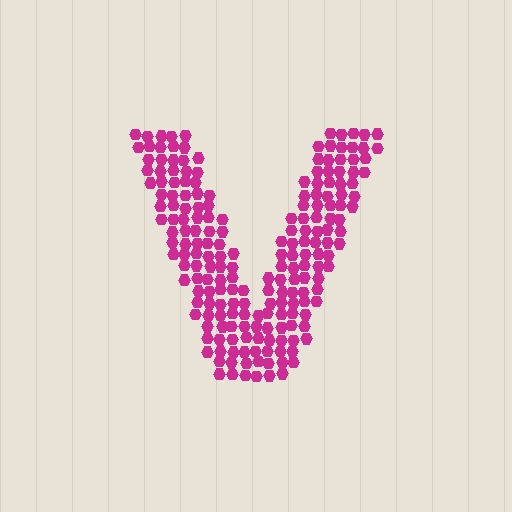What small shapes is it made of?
It is made of small hexagons.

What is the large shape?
The large shape is the letter V.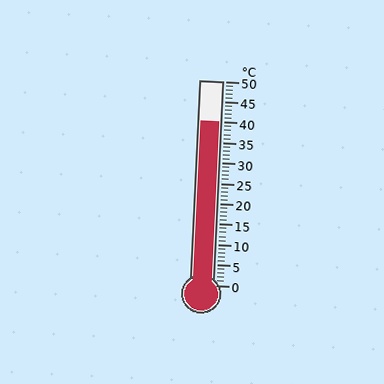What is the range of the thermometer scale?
The thermometer scale ranges from 0°C to 50°C.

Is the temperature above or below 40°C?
The temperature is at 40°C.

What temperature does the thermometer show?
The thermometer shows approximately 40°C.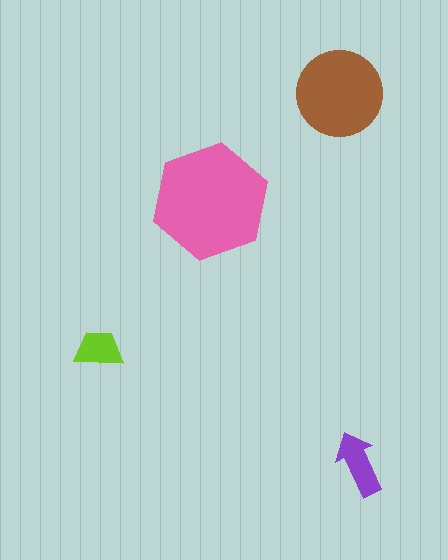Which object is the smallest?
The lime trapezoid.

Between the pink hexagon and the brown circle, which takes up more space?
The pink hexagon.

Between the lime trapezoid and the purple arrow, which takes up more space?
The purple arrow.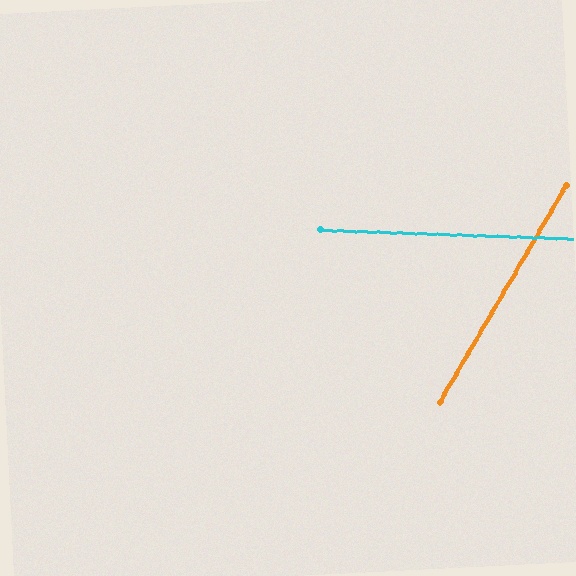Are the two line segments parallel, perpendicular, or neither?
Neither parallel nor perpendicular — they differ by about 62°.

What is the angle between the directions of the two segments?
Approximately 62 degrees.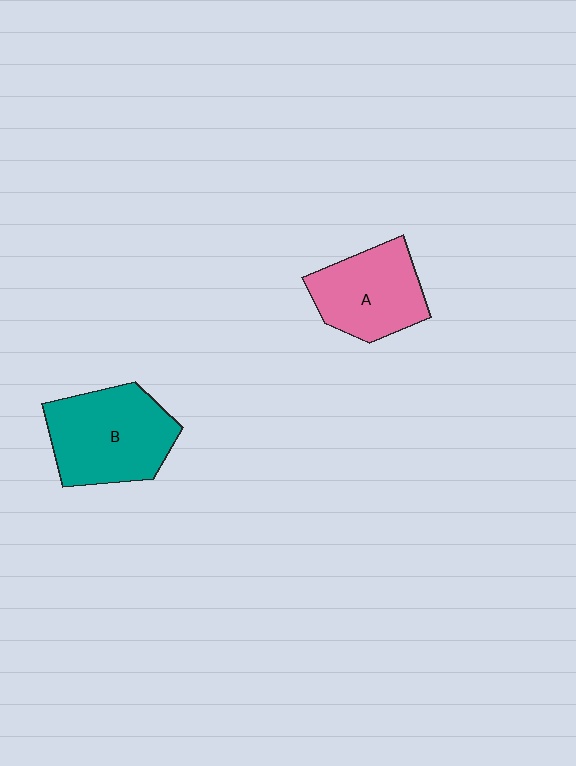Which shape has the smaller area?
Shape A (pink).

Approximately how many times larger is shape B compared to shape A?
Approximately 1.3 times.